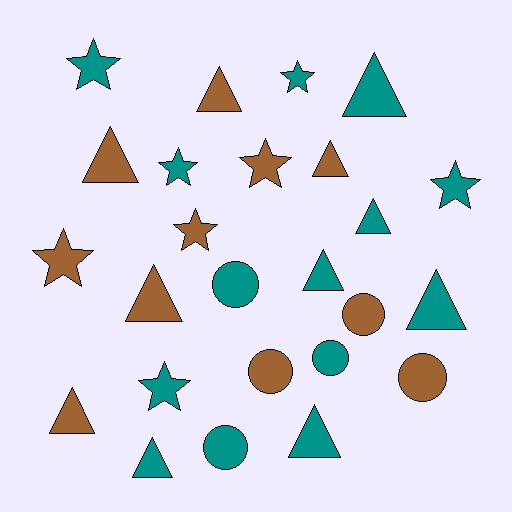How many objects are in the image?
There are 25 objects.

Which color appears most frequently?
Teal, with 14 objects.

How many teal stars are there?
There are 5 teal stars.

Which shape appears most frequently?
Triangle, with 11 objects.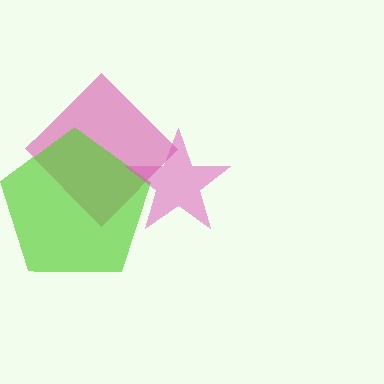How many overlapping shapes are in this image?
There are 3 overlapping shapes in the image.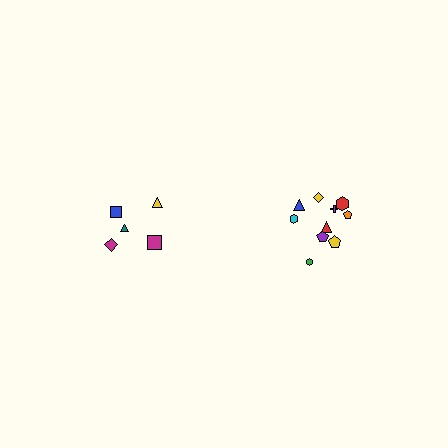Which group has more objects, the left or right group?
The right group.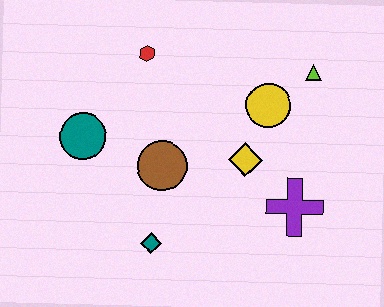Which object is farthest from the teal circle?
The lime triangle is farthest from the teal circle.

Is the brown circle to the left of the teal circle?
No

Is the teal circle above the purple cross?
Yes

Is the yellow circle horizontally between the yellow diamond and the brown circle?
No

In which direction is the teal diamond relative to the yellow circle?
The teal diamond is below the yellow circle.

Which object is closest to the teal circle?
The brown circle is closest to the teal circle.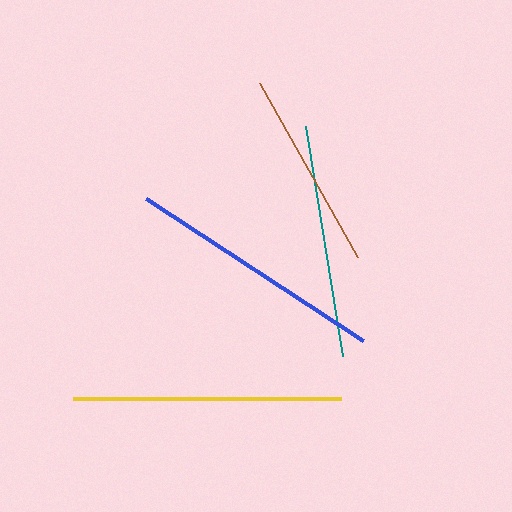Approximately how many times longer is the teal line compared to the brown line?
The teal line is approximately 1.2 times the length of the brown line.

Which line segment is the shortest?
The brown line is the shortest at approximately 200 pixels.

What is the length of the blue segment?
The blue segment is approximately 259 pixels long.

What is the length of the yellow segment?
The yellow segment is approximately 268 pixels long.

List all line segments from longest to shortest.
From longest to shortest: yellow, blue, teal, brown.